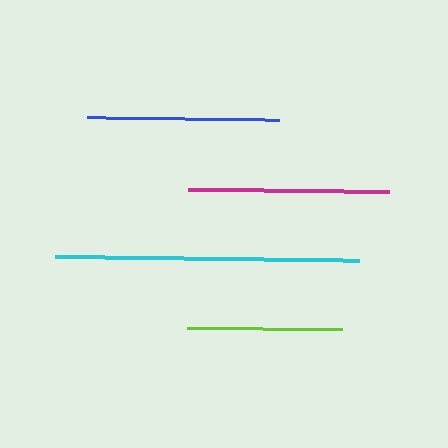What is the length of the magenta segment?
The magenta segment is approximately 201 pixels long.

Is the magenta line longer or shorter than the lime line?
The magenta line is longer than the lime line.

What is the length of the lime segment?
The lime segment is approximately 155 pixels long.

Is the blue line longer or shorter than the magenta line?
The magenta line is longer than the blue line.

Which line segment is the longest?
The cyan line is the longest at approximately 304 pixels.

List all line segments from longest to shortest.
From longest to shortest: cyan, magenta, blue, lime.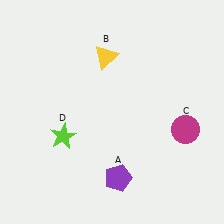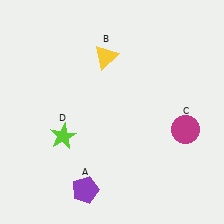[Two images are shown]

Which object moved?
The purple pentagon (A) moved left.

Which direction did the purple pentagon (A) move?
The purple pentagon (A) moved left.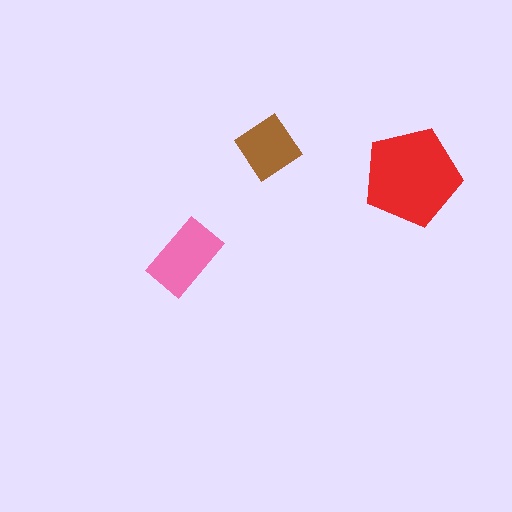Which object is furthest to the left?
The pink rectangle is leftmost.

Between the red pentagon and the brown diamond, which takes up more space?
The red pentagon.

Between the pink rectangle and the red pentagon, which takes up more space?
The red pentagon.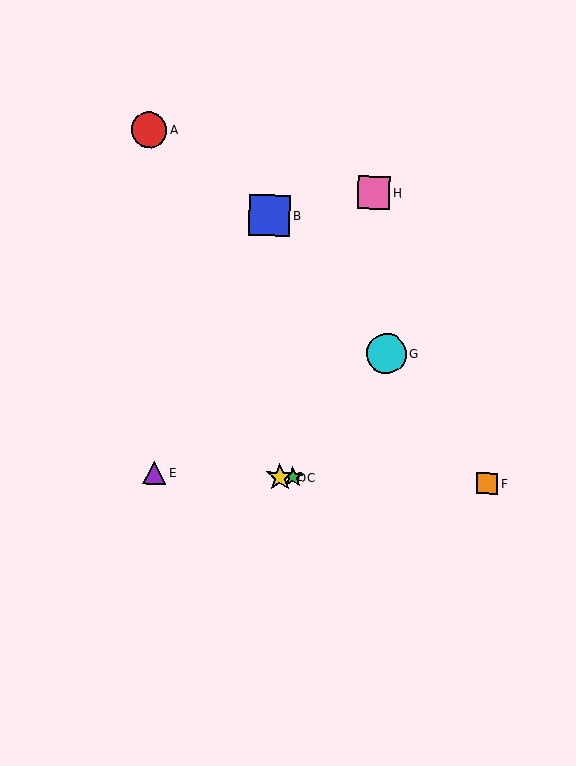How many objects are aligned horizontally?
4 objects (C, D, E, F) are aligned horizontally.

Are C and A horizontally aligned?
No, C is at y≈477 and A is at y≈130.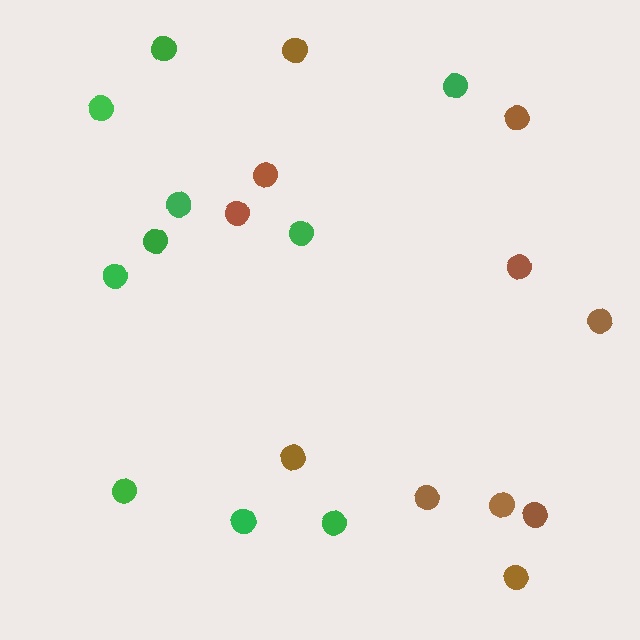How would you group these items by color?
There are 2 groups: one group of green circles (10) and one group of brown circles (11).